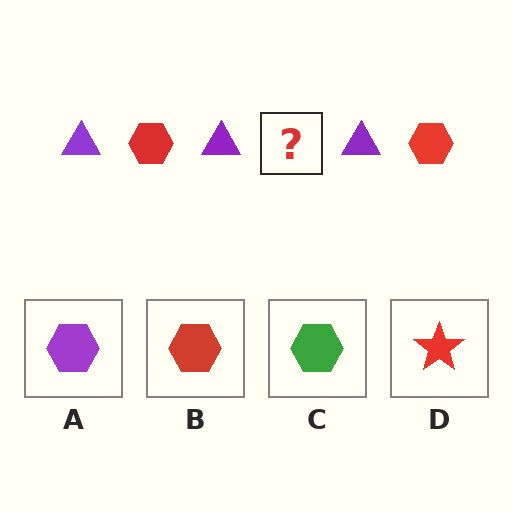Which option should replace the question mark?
Option B.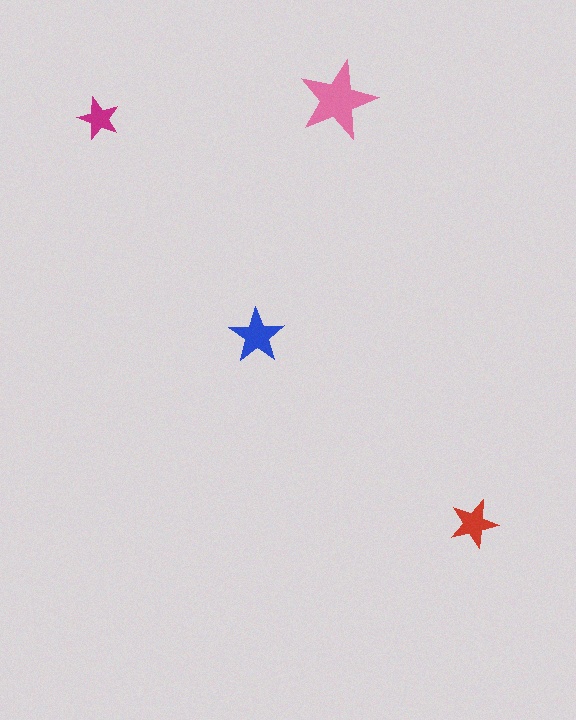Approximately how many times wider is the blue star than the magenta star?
About 1.5 times wider.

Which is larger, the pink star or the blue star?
The pink one.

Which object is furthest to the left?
The magenta star is leftmost.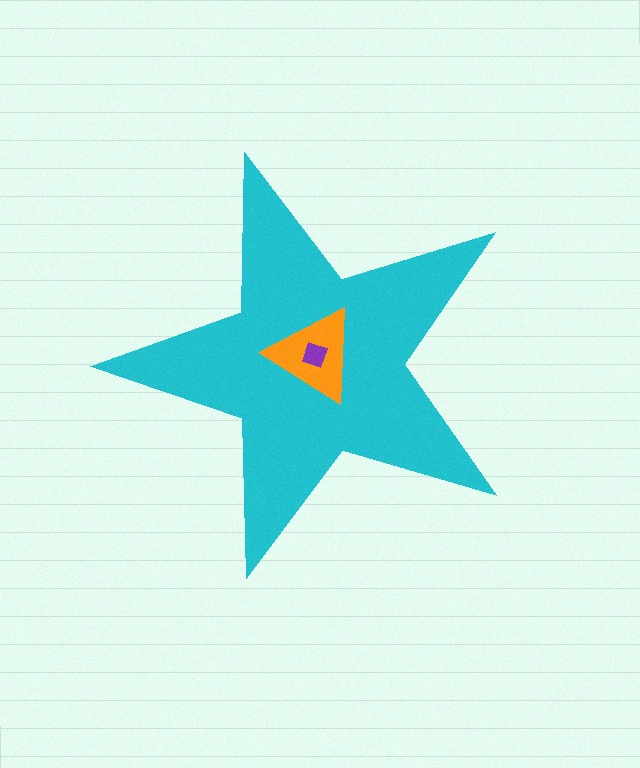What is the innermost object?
The purple diamond.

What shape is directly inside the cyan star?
The orange triangle.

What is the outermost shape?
The cyan star.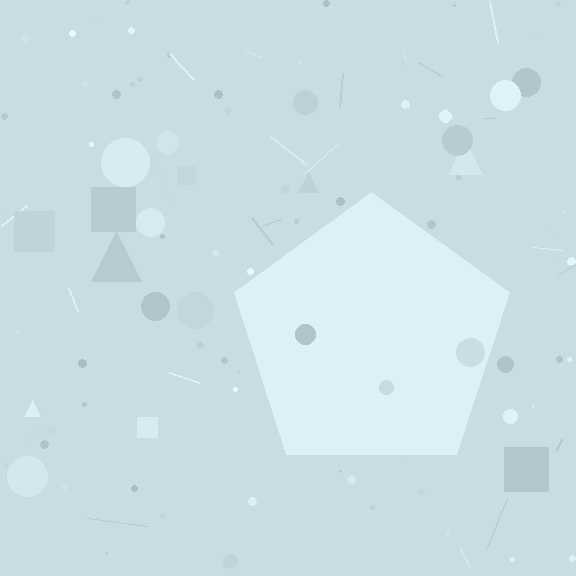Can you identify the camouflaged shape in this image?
The camouflaged shape is a pentagon.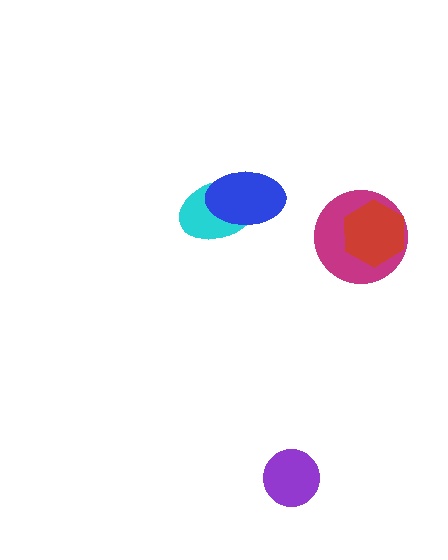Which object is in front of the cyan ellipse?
The blue ellipse is in front of the cyan ellipse.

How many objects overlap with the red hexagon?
1 object overlaps with the red hexagon.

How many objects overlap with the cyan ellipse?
1 object overlaps with the cyan ellipse.